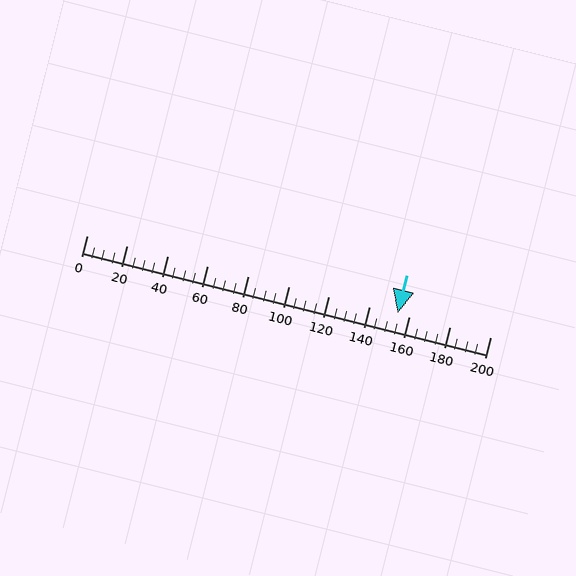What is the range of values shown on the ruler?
The ruler shows values from 0 to 200.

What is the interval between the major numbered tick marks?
The major tick marks are spaced 20 units apart.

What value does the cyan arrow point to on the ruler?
The cyan arrow points to approximately 154.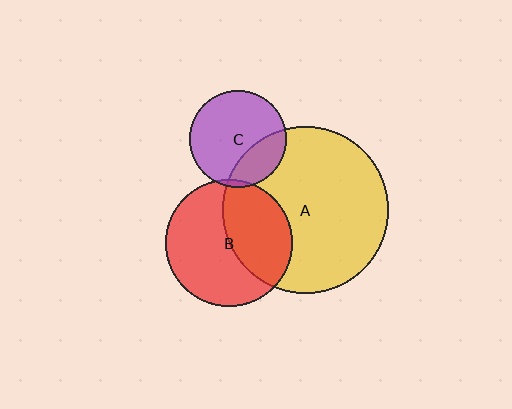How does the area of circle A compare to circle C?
Approximately 3.0 times.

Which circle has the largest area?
Circle A (yellow).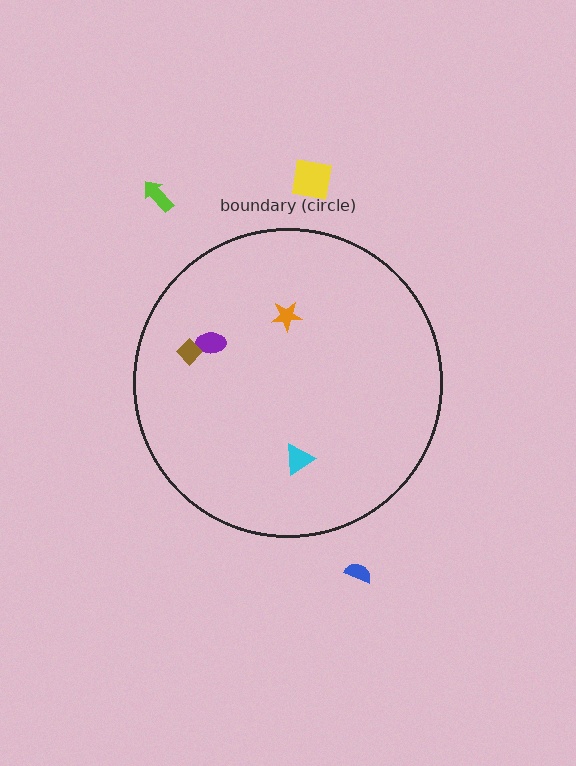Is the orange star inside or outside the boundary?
Inside.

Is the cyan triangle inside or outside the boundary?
Inside.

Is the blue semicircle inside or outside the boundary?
Outside.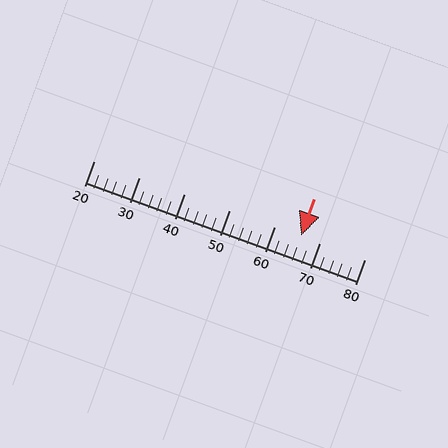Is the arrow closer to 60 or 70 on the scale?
The arrow is closer to 70.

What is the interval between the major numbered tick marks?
The major tick marks are spaced 10 units apart.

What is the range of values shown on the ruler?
The ruler shows values from 20 to 80.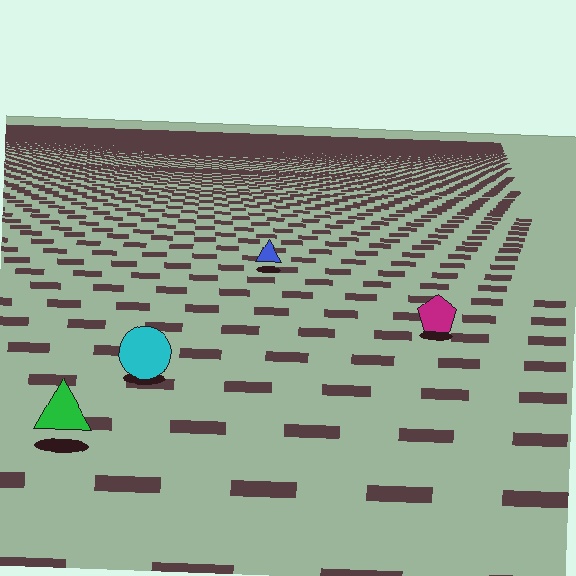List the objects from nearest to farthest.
From nearest to farthest: the green triangle, the cyan circle, the magenta pentagon, the blue triangle.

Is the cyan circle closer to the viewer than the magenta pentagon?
Yes. The cyan circle is closer — you can tell from the texture gradient: the ground texture is coarser near it.